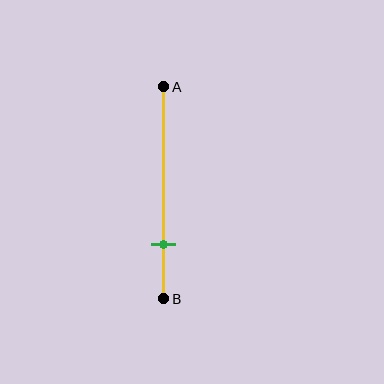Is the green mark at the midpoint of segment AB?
No, the mark is at about 75% from A, not at the 50% midpoint.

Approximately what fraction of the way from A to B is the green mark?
The green mark is approximately 75% of the way from A to B.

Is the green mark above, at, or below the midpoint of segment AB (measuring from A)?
The green mark is below the midpoint of segment AB.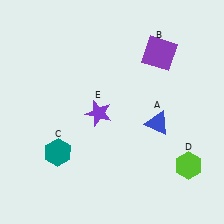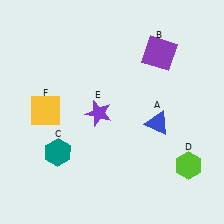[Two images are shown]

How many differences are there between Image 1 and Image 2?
There is 1 difference between the two images.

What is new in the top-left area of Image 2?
A yellow square (F) was added in the top-left area of Image 2.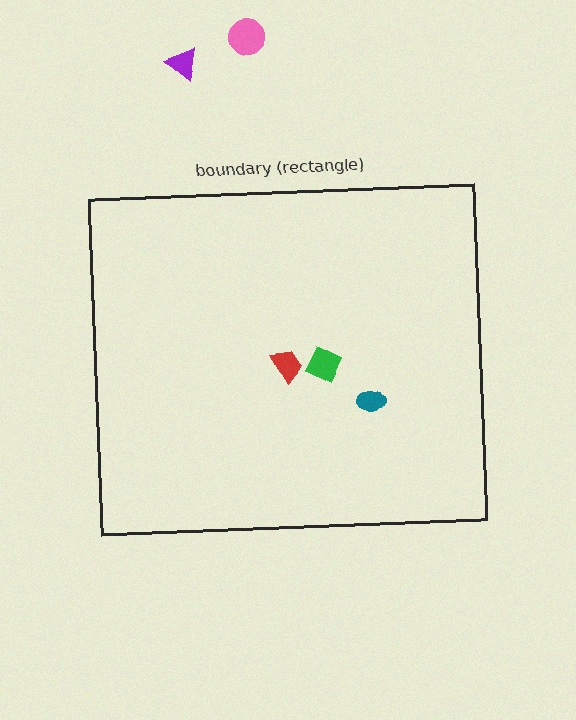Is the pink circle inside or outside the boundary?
Outside.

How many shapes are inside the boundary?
3 inside, 2 outside.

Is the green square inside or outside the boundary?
Inside.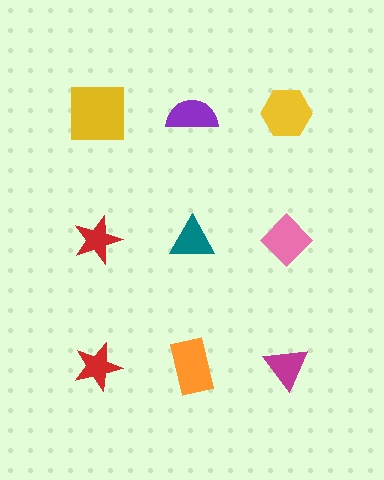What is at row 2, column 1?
A red star.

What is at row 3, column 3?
A magenta triangle.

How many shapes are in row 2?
3 shapes.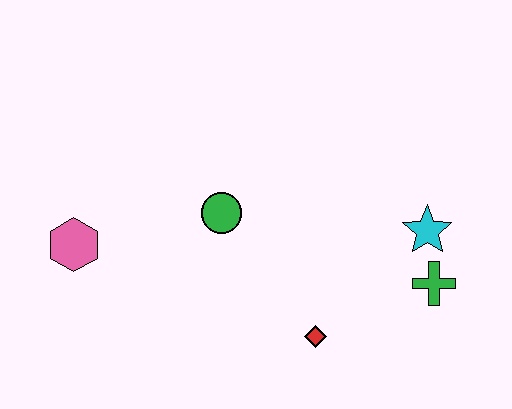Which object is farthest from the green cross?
The pink hexagon is farthest from the green cross.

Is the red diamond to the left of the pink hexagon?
No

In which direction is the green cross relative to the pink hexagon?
The green cross is to the right of the pink hexagon.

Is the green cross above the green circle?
No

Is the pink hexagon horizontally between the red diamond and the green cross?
No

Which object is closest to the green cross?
The cyan star is closest to the green cross.